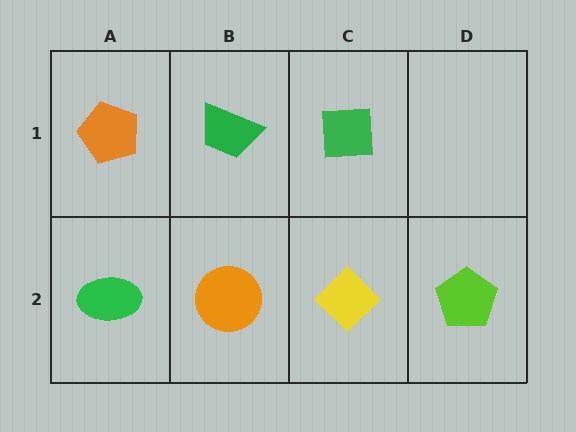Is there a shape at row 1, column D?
No, that cell is empty.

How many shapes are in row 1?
3 shapes.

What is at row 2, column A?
A green ellipse.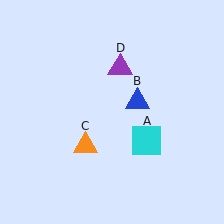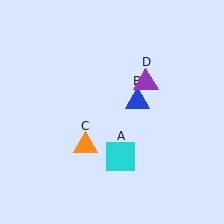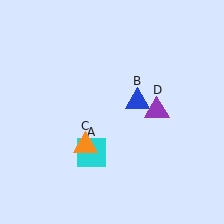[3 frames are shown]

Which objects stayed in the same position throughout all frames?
Blue triangle (object B) and orange triangle (object C) remained stationary.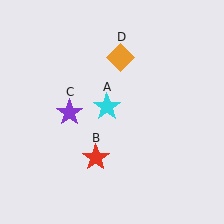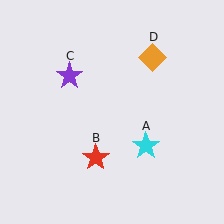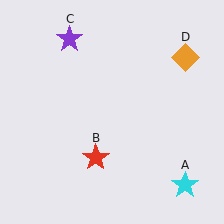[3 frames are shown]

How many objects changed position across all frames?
3 objects changed position: cyan star (object A), purple star (object C), orange diamond (object D).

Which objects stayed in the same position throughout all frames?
Red star (object B) remained stationary.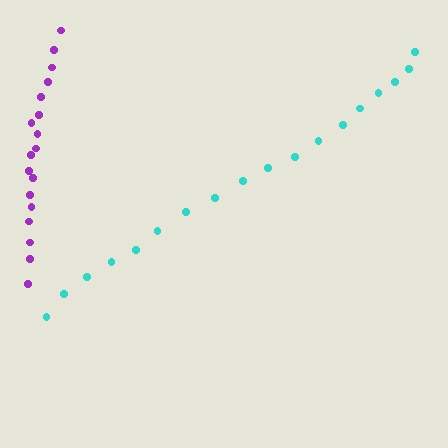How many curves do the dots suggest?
There are 2 distinct paths.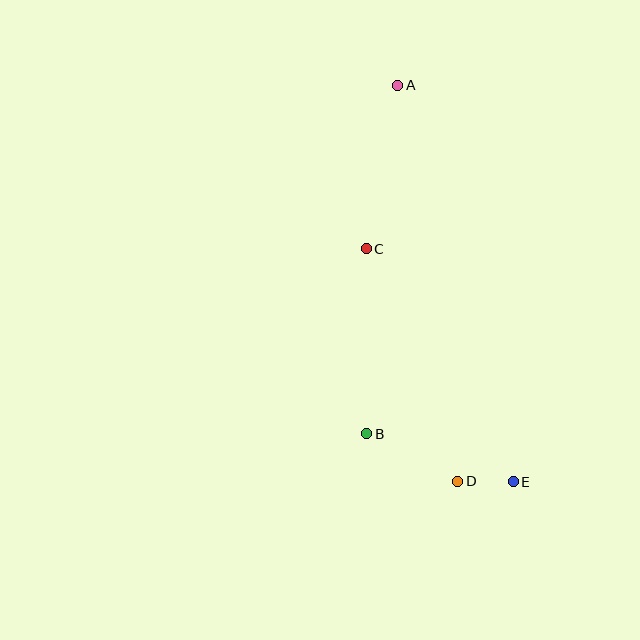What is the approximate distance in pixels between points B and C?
The distance between B and C is approximately 185 pixels.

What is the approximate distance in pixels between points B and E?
The distance between B and E is approximately 154 pixels.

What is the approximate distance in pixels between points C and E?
The distance between C and E is approximately 276 pixels.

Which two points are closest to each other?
Points D and E are closest to each other.